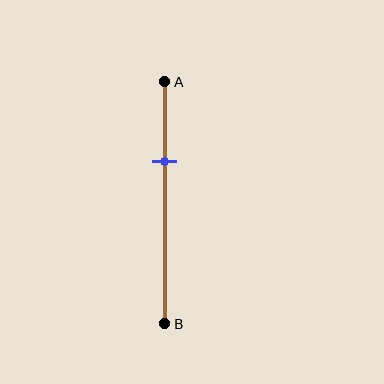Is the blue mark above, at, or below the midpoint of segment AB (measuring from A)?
The blue mark is above the midpoint of segment AB.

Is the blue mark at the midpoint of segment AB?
No, the mark is at about 35% from A, not at the 50% midpoint.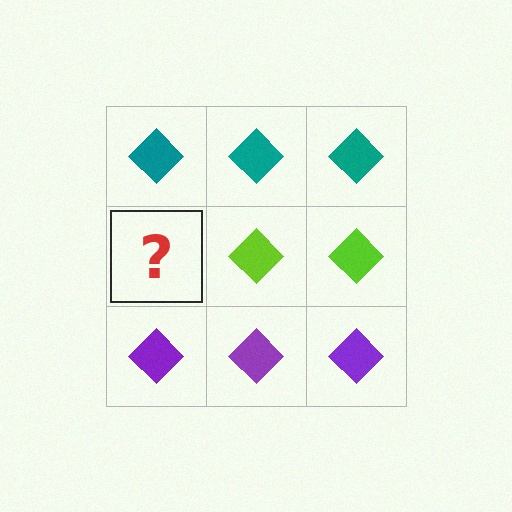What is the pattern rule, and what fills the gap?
The rule is that each row has a consistent color. The gap should be filled with a lime diamond.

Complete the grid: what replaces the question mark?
The question mark should be replaced with a lime diamond.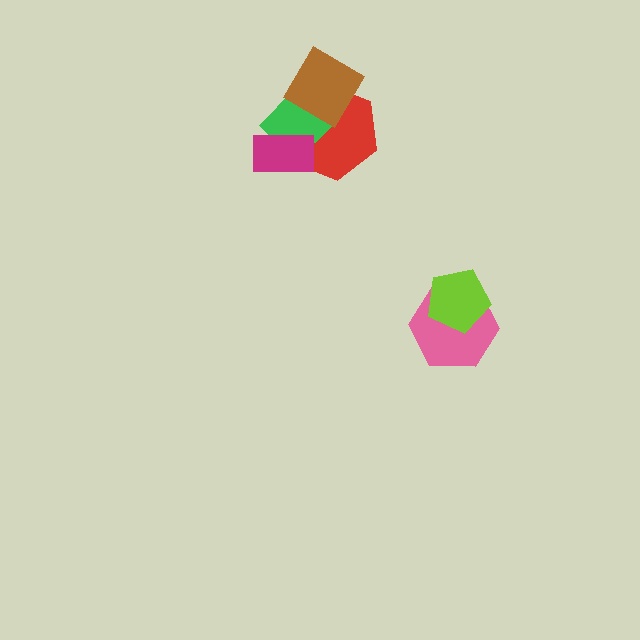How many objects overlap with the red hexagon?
3 objects overlap with the red hexagon.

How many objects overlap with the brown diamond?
2 objects overlap with the brown diamond.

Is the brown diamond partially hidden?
No, no other shape covers it.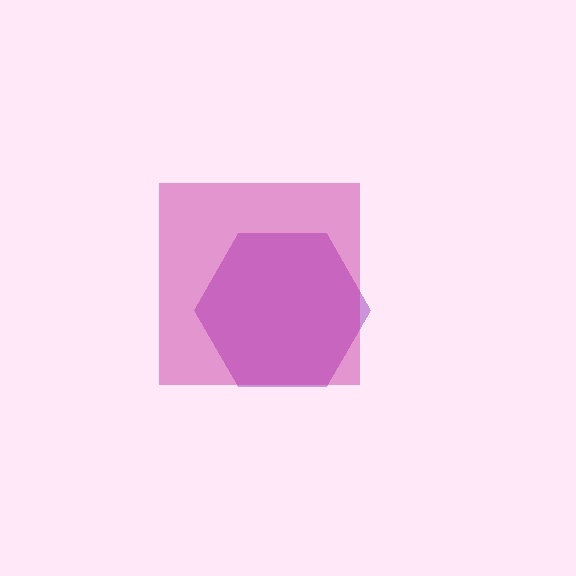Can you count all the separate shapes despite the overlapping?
Yes, there are 2 separate shapes.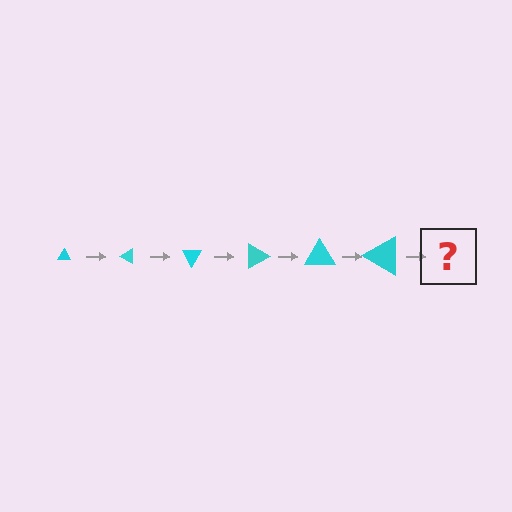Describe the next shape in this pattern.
It should be a triangle, larger than the previous one and rotated 180 degrees from the start.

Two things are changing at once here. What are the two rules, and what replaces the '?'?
The two rules are that the triangle grows larger each step and it rotates 30 degrees each step. The '?' should be a triangle, larger than the previous one and rotated 180 degrees from the start.